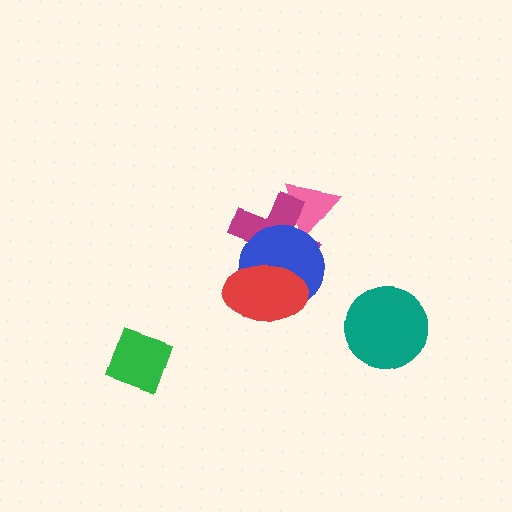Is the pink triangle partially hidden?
Yes, it is partially covered by another shape.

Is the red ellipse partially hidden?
No, no other shape covers it.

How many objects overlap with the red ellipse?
2 objects overlap with the red ellipse.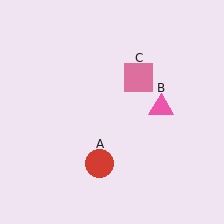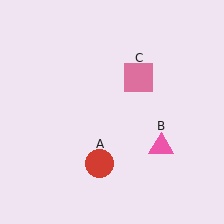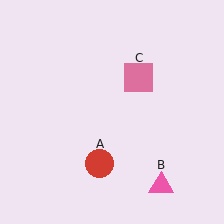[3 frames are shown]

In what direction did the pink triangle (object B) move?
The pink triangle (object B) moved down.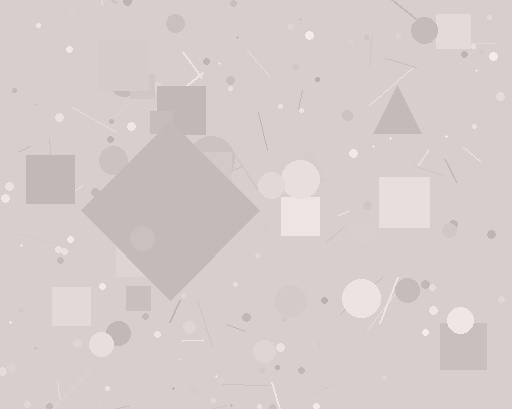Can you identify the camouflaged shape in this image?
The camouflaged shape is a diamond.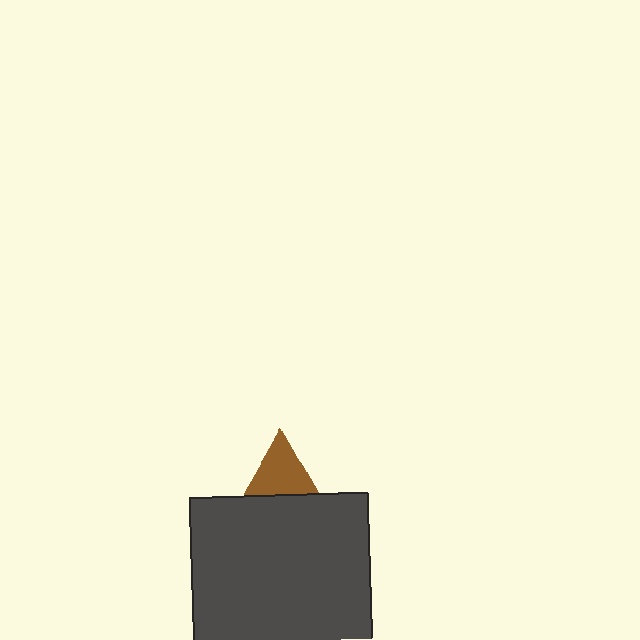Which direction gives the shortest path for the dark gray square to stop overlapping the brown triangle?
Moving down gives the shortest separation.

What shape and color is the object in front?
The object in front is a dark gray square.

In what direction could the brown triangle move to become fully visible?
The brown triangle could move up. That would shift it out from behind the dark gray square entirely.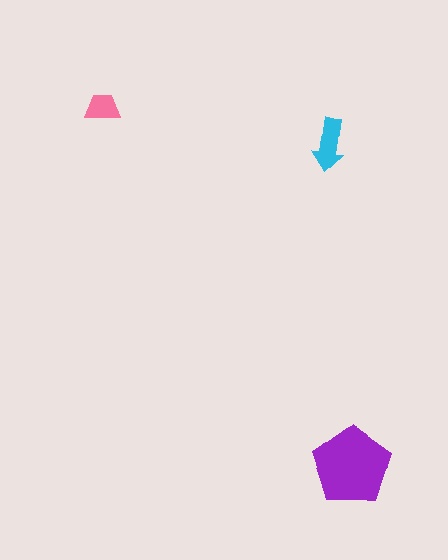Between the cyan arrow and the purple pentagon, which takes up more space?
The purple pentagon.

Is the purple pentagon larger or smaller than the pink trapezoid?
Larger.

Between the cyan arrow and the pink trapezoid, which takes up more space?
The cyan arrow.